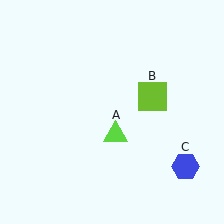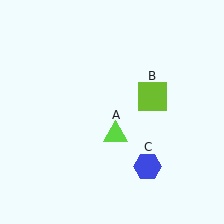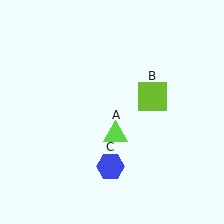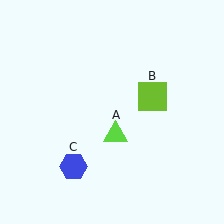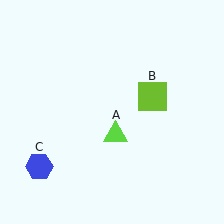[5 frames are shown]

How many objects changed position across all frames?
1 object changed position: blue hexagon (object C).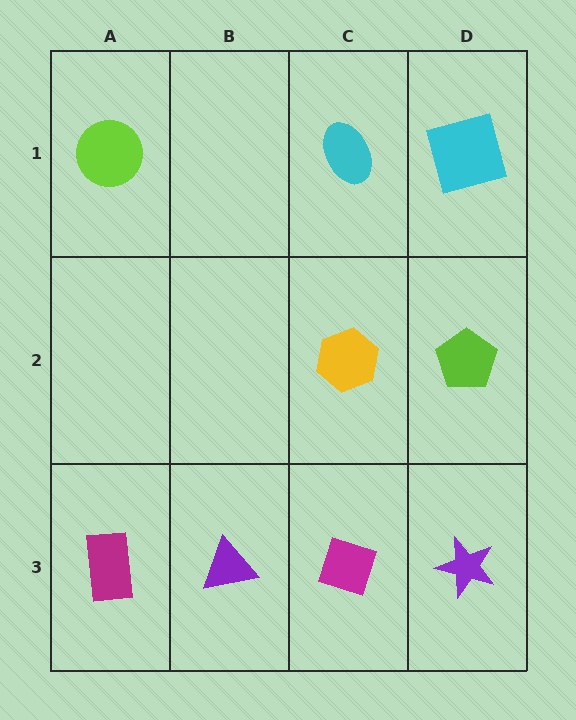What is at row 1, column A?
A lime circle.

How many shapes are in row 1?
3 shapes.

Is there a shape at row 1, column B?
No, that cell is empty.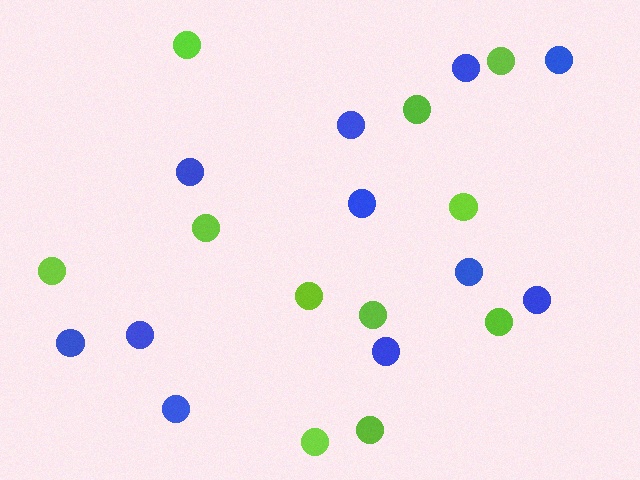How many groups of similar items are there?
There are 2 groups: one group of blue circles (11) and one group of lime circles (11).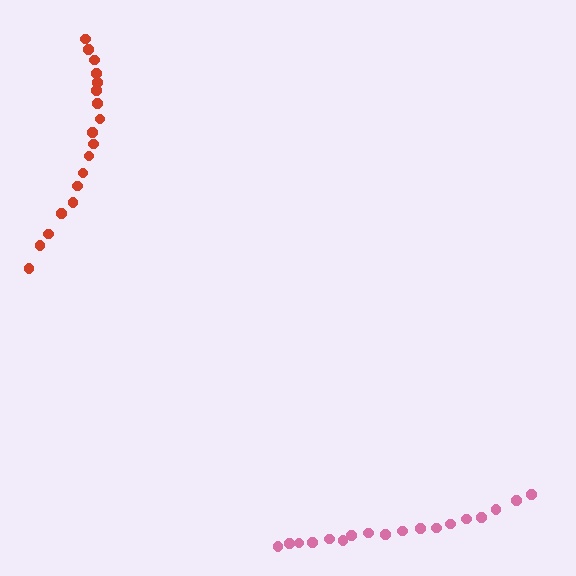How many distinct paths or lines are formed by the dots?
There are 2 distinct paths.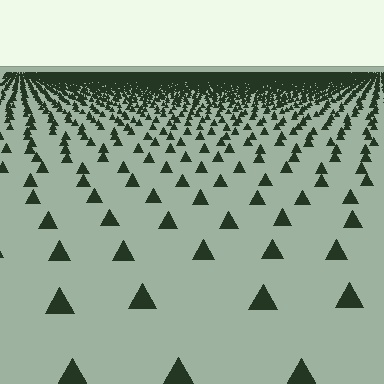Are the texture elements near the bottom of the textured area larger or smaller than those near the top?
Larger. Near the bottom, elements are closer to the viewer and appear at a bigger on-screen size.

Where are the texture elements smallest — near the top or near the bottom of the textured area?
Near the top.